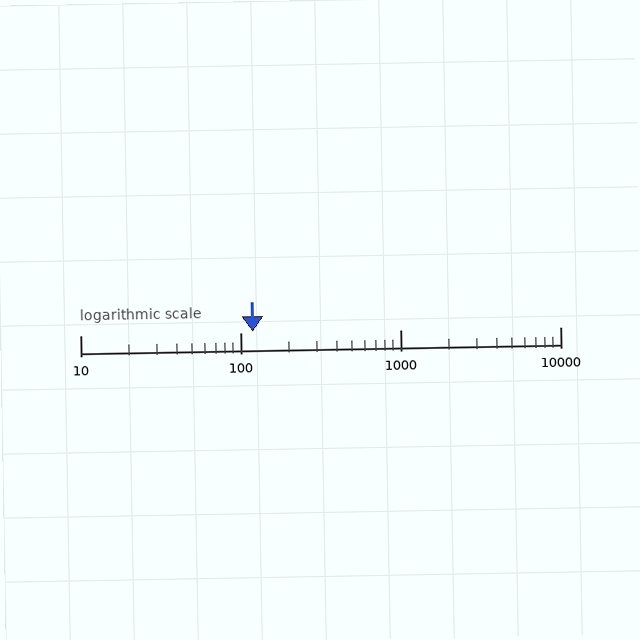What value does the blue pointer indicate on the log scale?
The pointer indicates approximately 120.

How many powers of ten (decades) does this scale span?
The scale spans 3 decades, from 10 to 10000.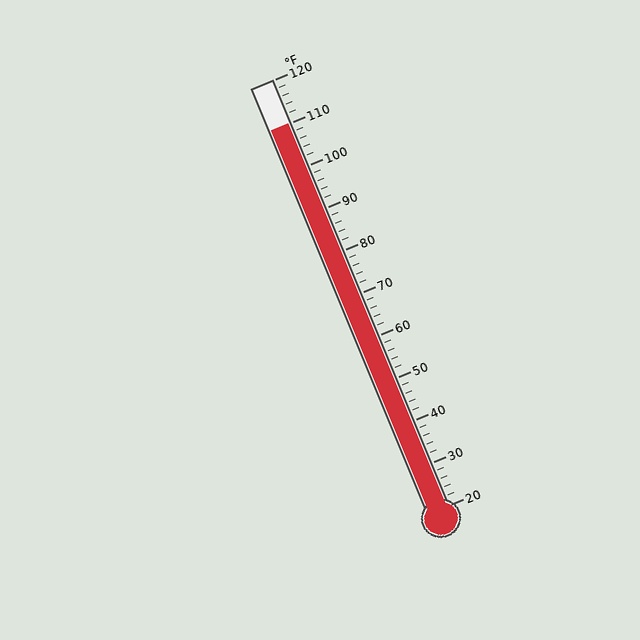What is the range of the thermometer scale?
The thermometer scale ranges from 20°F to 120°F.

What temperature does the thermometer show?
The thermometer shows approximately 110°F.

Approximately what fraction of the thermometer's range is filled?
The thermometer is filled to approximately 90% of its range.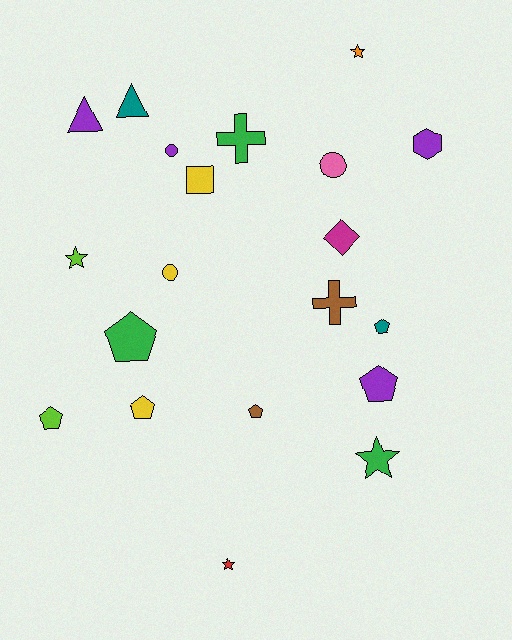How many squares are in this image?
There is 1 square.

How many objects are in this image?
There are 20 objects.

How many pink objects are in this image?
There is 1 pink object.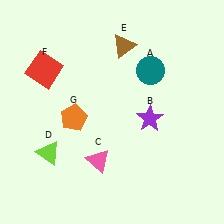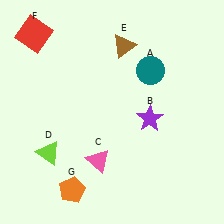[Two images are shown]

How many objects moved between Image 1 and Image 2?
2 objects moved between the two images.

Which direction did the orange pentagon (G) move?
The orange pentagon (G) moved down.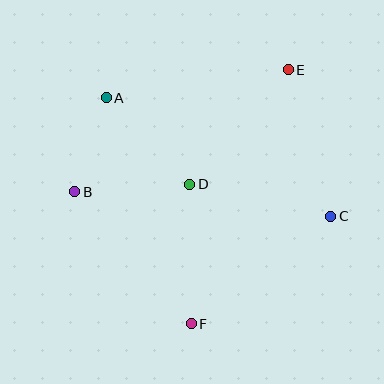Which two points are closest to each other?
Points A and B are closest to each other.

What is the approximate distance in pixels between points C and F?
The distance between C and F is approximately 176 pixels.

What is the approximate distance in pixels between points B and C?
The distance between B and C is approximately 257 pixels.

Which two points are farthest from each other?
Points E and F are farthest from each other.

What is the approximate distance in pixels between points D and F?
The distance between D and F is approximately 140 pixels.